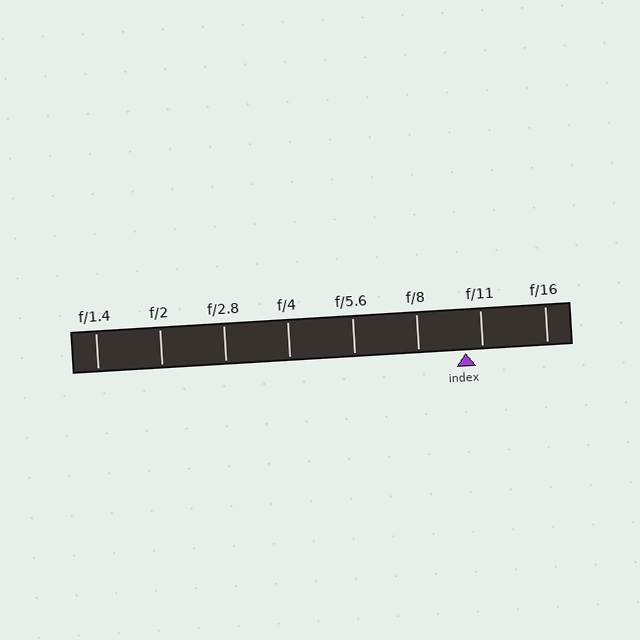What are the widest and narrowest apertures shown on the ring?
The widest aperture shown is f/1.4 and the narrowest is f/16.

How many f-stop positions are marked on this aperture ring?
There are 8 f-stop positions marked.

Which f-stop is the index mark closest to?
The index mark is closest to f/11.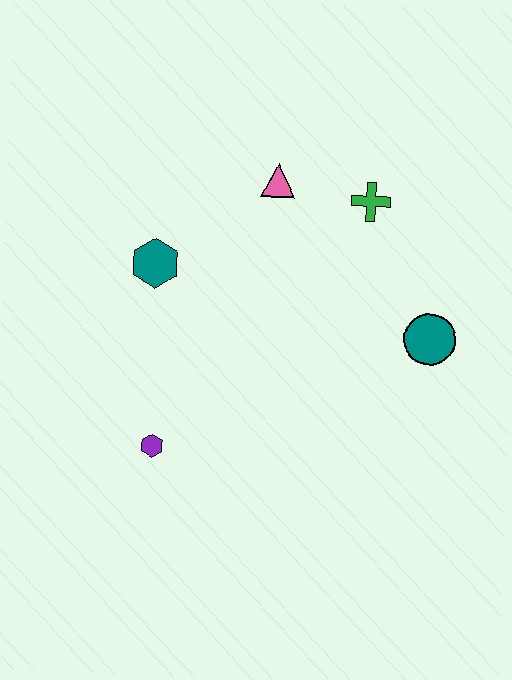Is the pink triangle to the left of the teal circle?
Yes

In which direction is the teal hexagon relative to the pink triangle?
The teal hexagon is to the left of the pink triangle.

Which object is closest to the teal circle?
The green cross is closest to the teal circle.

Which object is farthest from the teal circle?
The purple hexagon is farthest from the teal circle.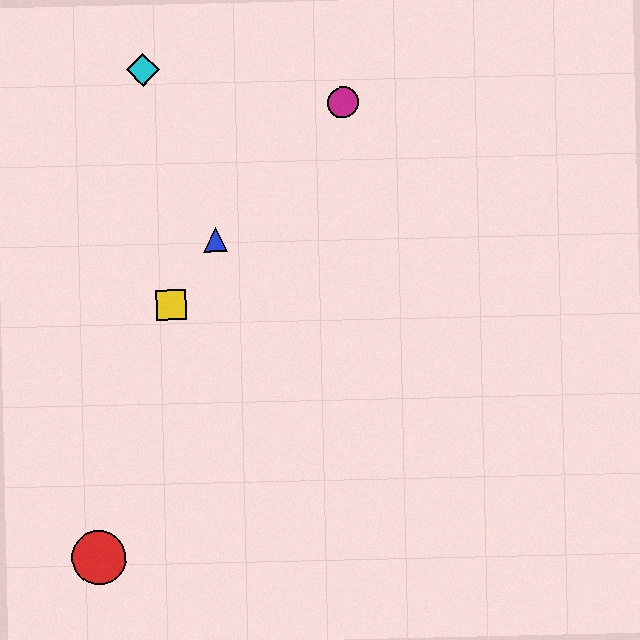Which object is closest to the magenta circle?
The blue triangle is closest to the magenta circle.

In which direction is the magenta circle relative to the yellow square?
The magenta circle is above the yellow square.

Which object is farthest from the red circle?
The magenta circle is farthest from the red circle.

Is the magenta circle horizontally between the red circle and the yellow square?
No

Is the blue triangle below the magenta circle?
Yes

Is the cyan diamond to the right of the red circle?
Yes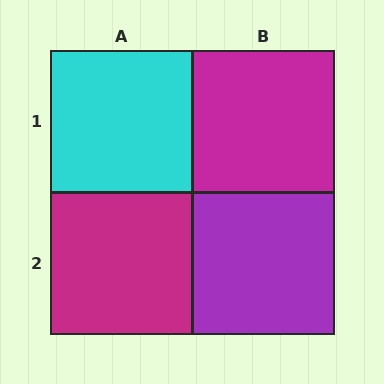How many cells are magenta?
2 cells are magenta.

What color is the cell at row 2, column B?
Purple.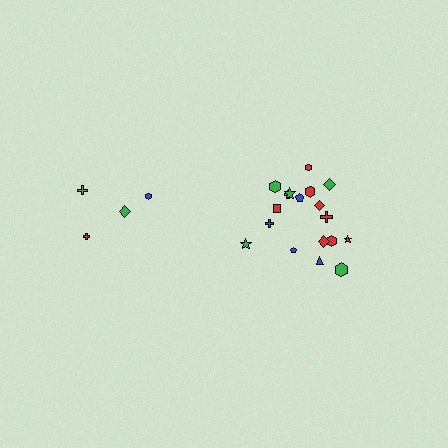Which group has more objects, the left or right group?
The right group.